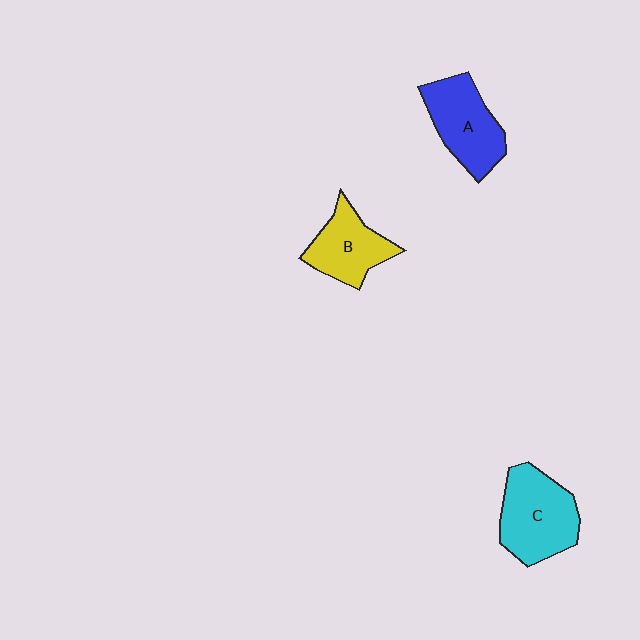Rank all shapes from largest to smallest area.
From largest to smallest: C (cyan), A (blue), B (yellow).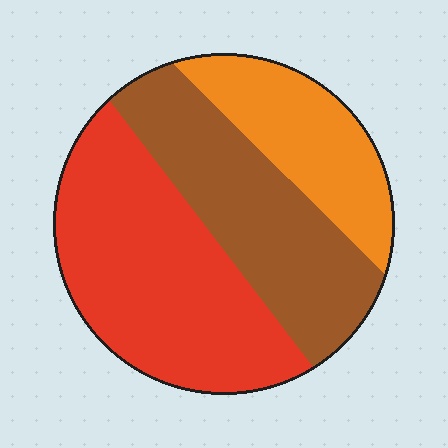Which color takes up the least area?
Orange, at roughly 20%.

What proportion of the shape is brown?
Brown takes up about one third (1/3) of the shape.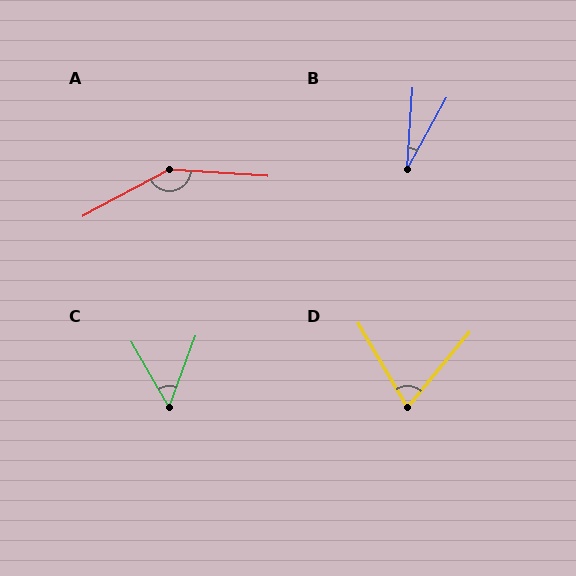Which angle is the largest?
A, at approximately 148 degrees.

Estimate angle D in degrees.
Approximately 70 degrees.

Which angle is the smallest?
B, at approximately 25 degrees.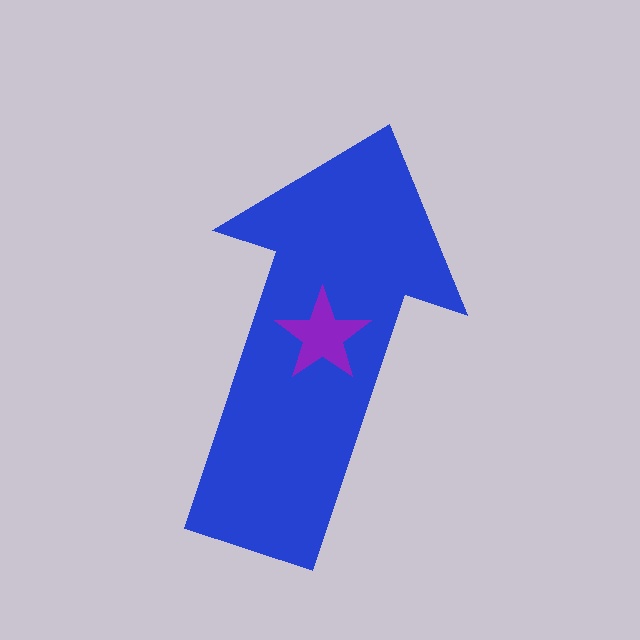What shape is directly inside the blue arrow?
The purple star.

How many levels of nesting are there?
2.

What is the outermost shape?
The blue arrow.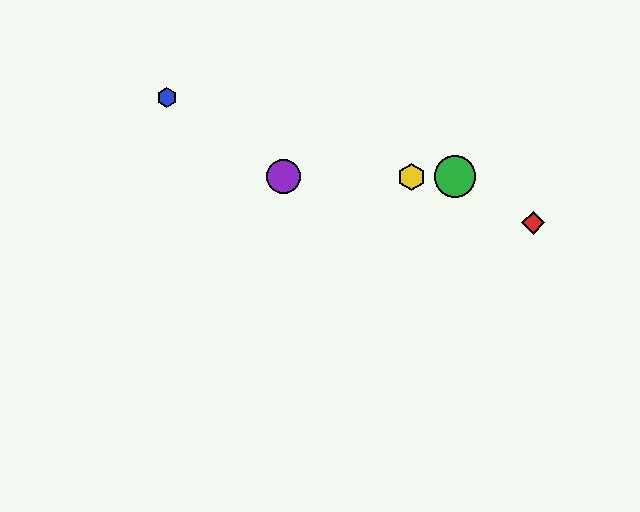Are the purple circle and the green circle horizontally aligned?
Yes, both are at y≈177.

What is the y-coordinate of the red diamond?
The red diamond is at y≈223.